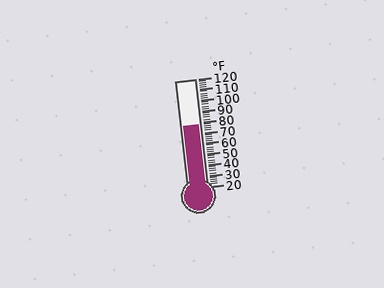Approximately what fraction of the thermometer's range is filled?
The thermometer is filled to approximately 60% of its range.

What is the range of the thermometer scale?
The thermometer scale ranges from 20°F to 120°F.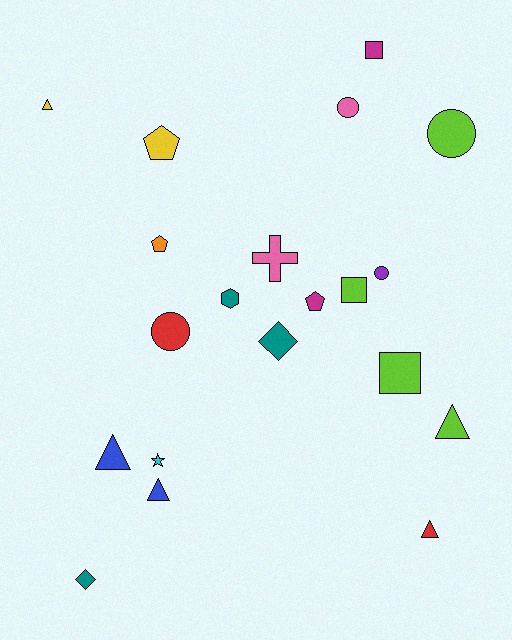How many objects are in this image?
There are 20 objects.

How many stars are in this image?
There is 1 star.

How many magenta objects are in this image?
There are 2 magenta objects.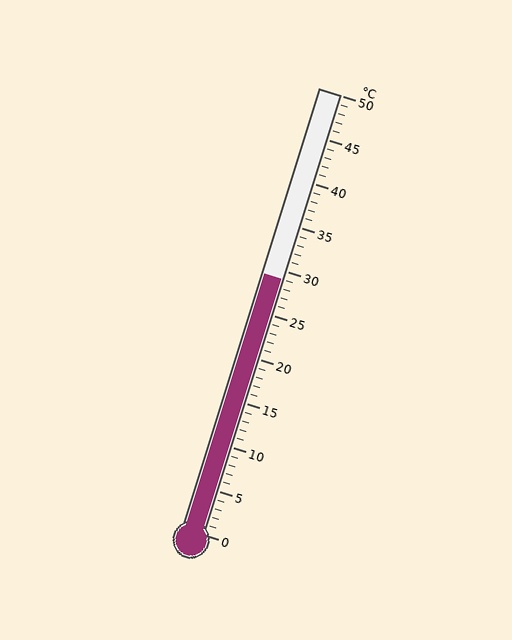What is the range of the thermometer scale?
The thermometer scale ranges from 0°C to 50°C.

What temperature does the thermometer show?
The thermometer shows approximately 29°C.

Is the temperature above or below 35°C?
The temperature is below 35°C.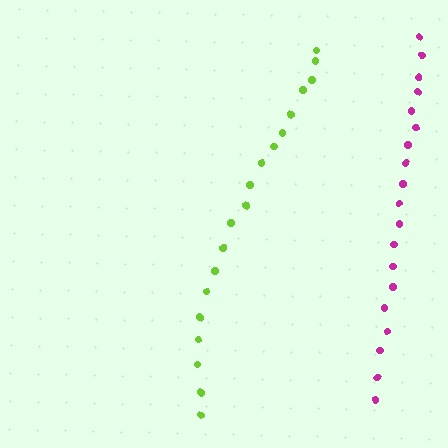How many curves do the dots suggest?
There are 2 distinct paths.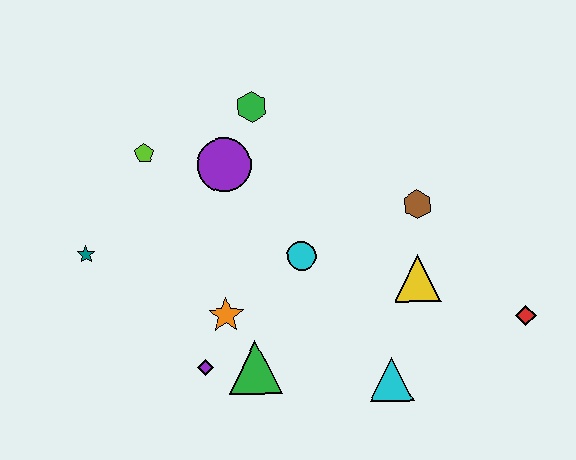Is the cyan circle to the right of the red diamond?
No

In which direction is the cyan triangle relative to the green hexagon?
The cyan triangle is below the green hexagon.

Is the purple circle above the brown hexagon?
Yes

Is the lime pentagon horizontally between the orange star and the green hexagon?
No